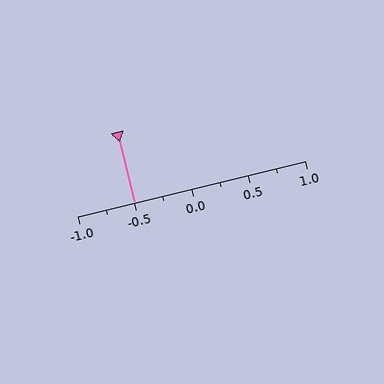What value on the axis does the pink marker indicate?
The marker indicates approximately -0.5.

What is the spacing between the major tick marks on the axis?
The major ticks are spaced 0.5 apart.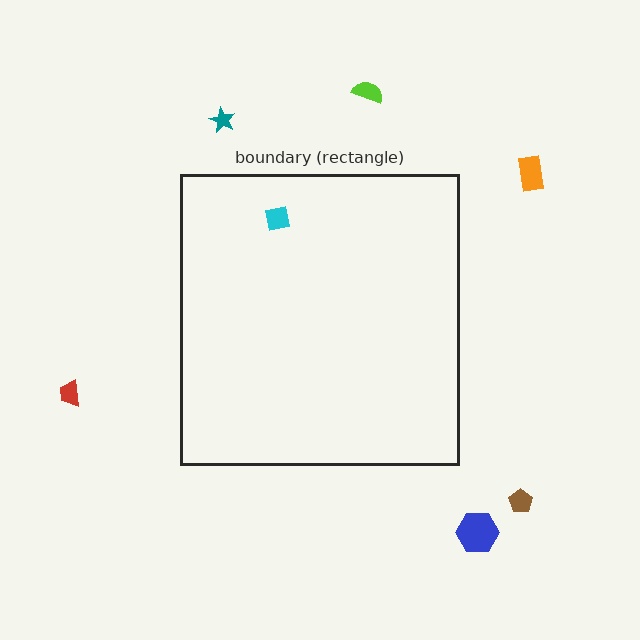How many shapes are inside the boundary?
1 inside, 6 outside.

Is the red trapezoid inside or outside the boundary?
Outside.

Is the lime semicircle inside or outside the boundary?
Outside.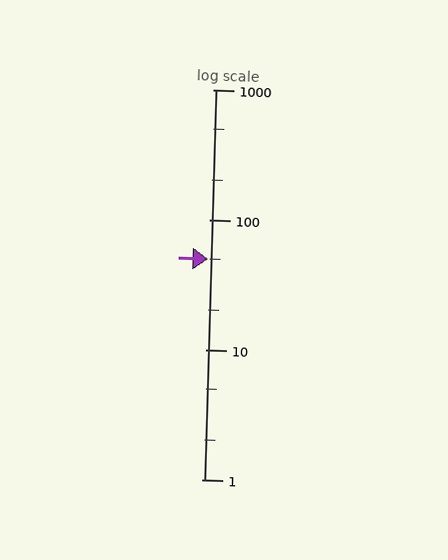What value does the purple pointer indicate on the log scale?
The pointer indicates approximately 50.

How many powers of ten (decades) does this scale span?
The scale spans 3 decades, from 1 to 1000.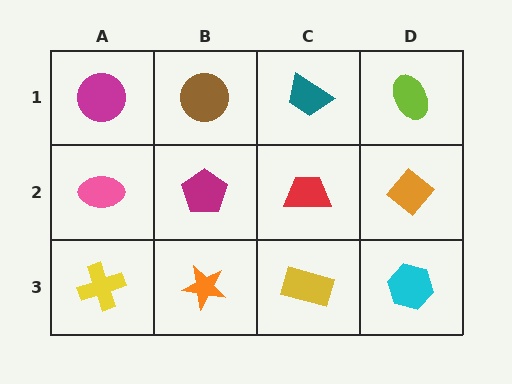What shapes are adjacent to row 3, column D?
An orange diamond (row 2, column D), a yellow rectangle (row 3, column C).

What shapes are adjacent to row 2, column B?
A brown circle (row 1, column B), an orange star (row 3, column B), a pink ellipse (row 2, column A), a red trapezoid (row 2, column C).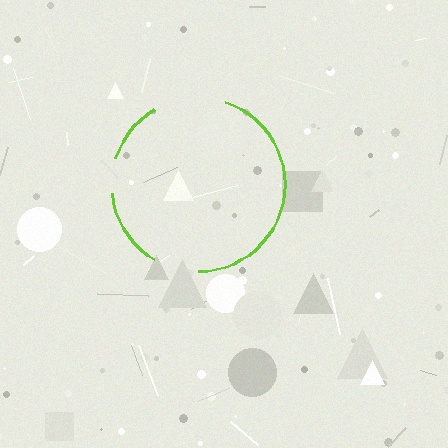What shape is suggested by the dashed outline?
The dashed outline suggests a circle.